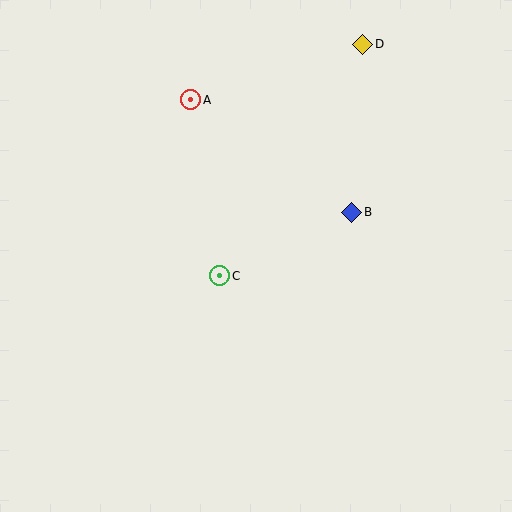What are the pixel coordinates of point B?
Point B is at (352, 212).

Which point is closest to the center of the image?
Point C at (220, 276) is closest to the center.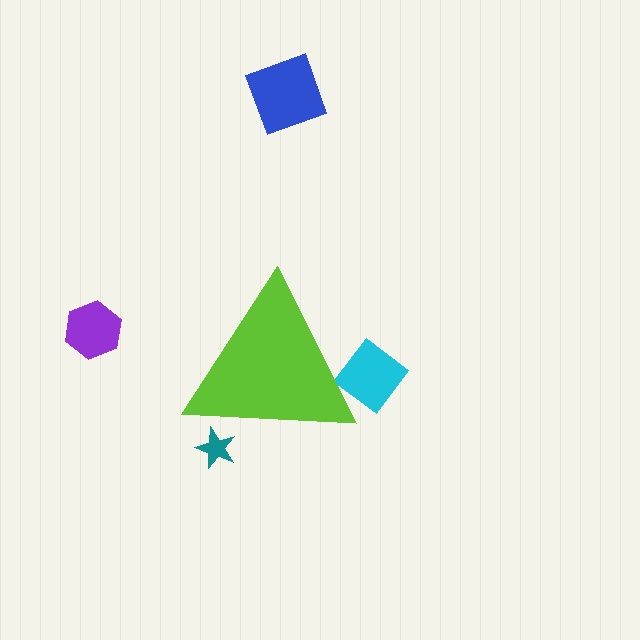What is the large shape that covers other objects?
A lime triangle.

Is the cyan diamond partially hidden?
Yes, the cyan diamond is partially hidden behind the lime triangle.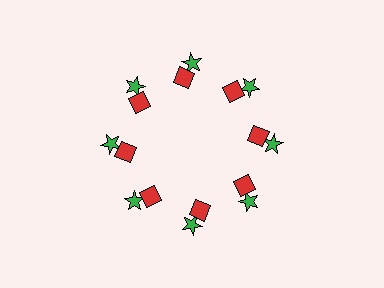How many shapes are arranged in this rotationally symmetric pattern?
There are 16 shapes, arranged in 8 groups of 2.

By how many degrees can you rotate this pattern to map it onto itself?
The pattern maps onto itself every 45 degrees of rotation.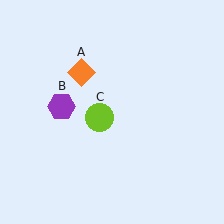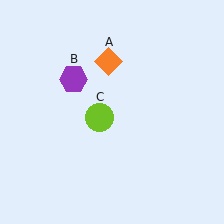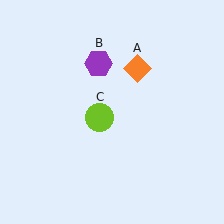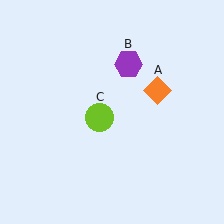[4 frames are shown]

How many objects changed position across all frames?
2 objects changed position: orange diamond (object A), purple hexagon (object B).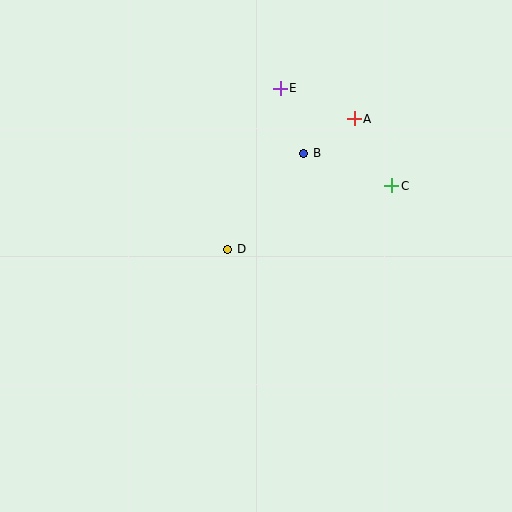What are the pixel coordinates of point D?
Point D is at (228, 249).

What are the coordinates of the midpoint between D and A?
The midpoint between D and A is at (291, 184).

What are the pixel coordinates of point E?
Point E is at (280, 88).